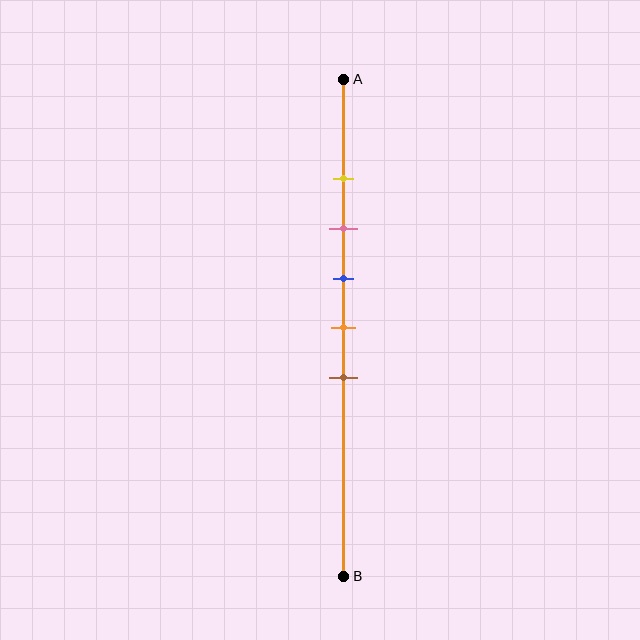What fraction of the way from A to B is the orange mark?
The orange mark is approximately 50% (0.5) of the way from A to B.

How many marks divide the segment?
There are 5 marks dividing the segment.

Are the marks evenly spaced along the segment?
Yes, the marks are approximately evenly spaced.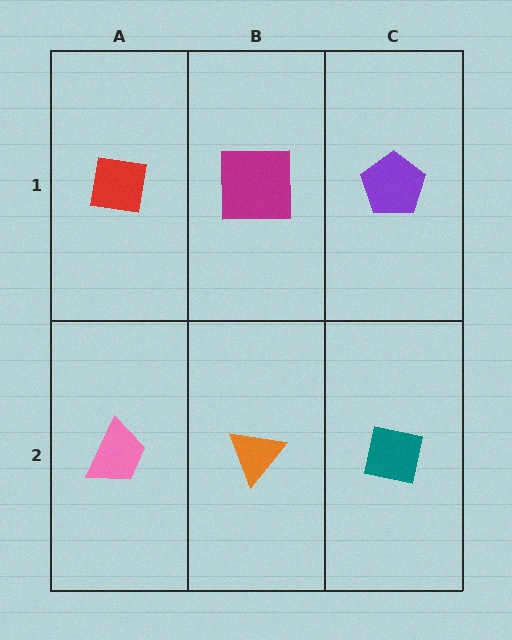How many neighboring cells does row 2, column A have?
2.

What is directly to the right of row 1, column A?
A magenta square.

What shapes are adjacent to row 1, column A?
A pink trapezoid (row 2, column A), a magenta square (row 1, column B).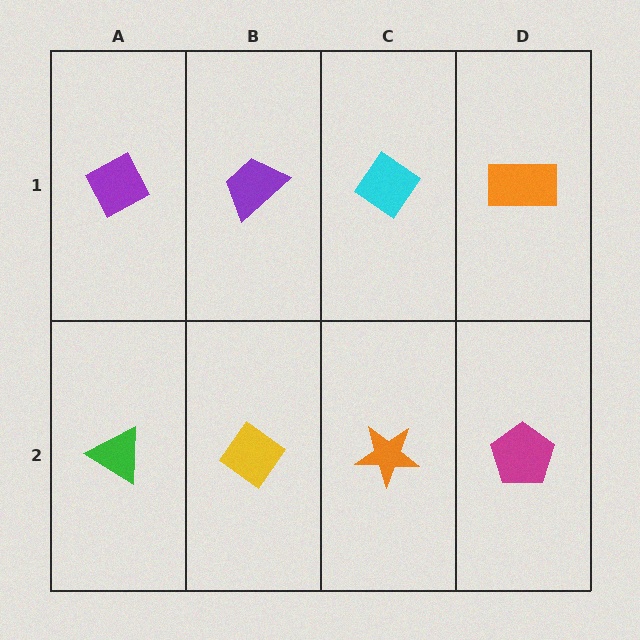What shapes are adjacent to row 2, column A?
A purple diamond (row 1, column A), a yellow diamond (row 2, column B).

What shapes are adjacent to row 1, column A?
A green triangle (row 2, column A), a purple trapezoid (row 1, column B).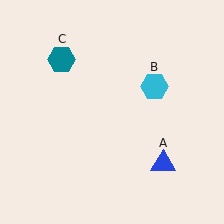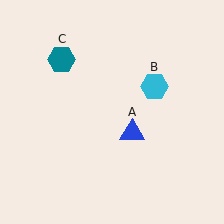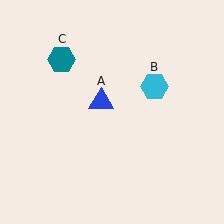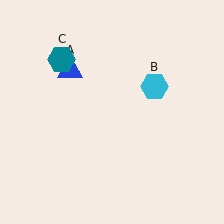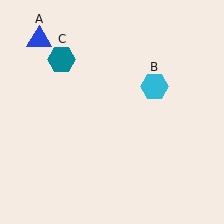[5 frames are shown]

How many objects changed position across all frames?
1 object changed position: blue triangle (object A).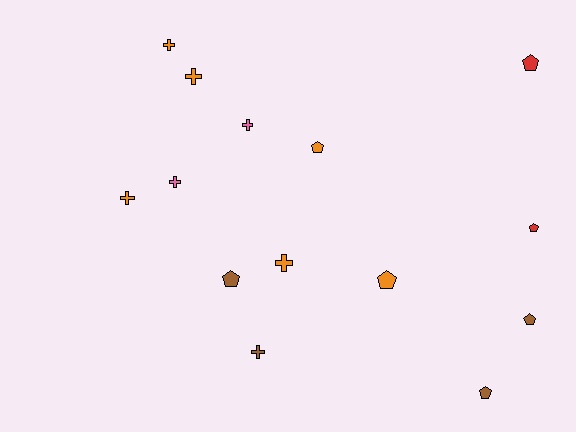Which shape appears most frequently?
Cross, with 7 objects.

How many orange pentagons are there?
There are 2 orange pentagons.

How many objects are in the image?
There are 14 objects.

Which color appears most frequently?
Orange, with 6 objects.